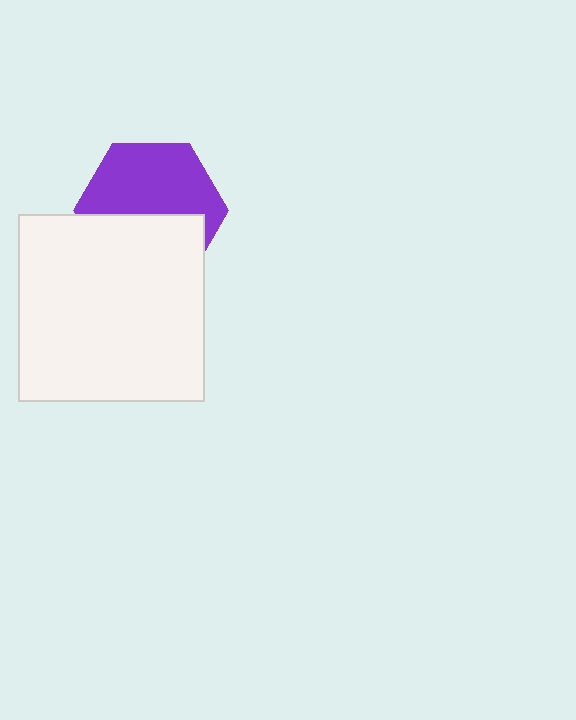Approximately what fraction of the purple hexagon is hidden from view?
Roughly 45% of the purple hexagon is hidden behind the white square.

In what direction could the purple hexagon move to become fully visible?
The purple hexagon could move up. That would shift it out from behind the white square entirely.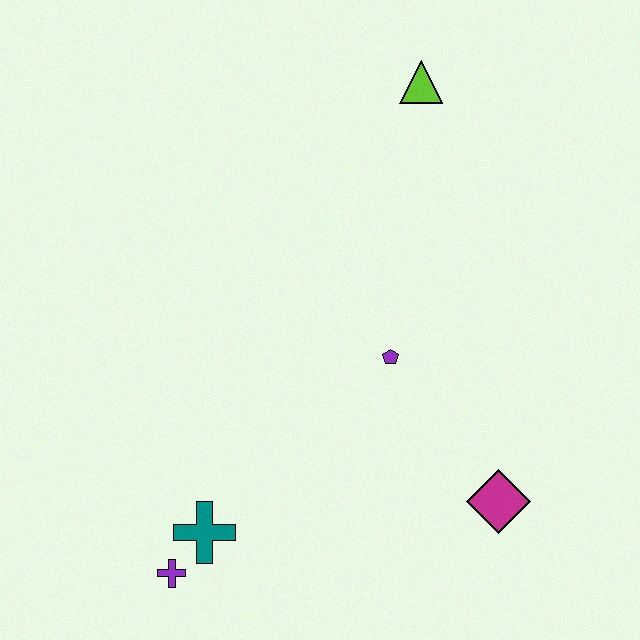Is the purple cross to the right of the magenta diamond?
No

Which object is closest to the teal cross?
The purple cross is closest to the teal cross.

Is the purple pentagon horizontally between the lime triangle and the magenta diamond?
No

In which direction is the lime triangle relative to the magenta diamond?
The lime triangle is above the magenta diamond.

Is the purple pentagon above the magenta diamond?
Yes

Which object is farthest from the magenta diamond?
The lime triangle is farthest from the magenta diamond.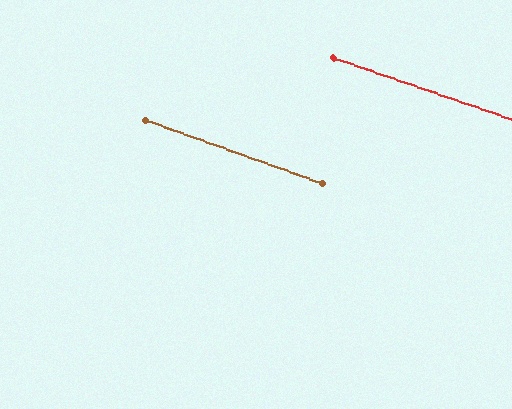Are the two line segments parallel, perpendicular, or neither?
Parallel — their directions differ by only 0.9°.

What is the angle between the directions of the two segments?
Approximately 1 degree.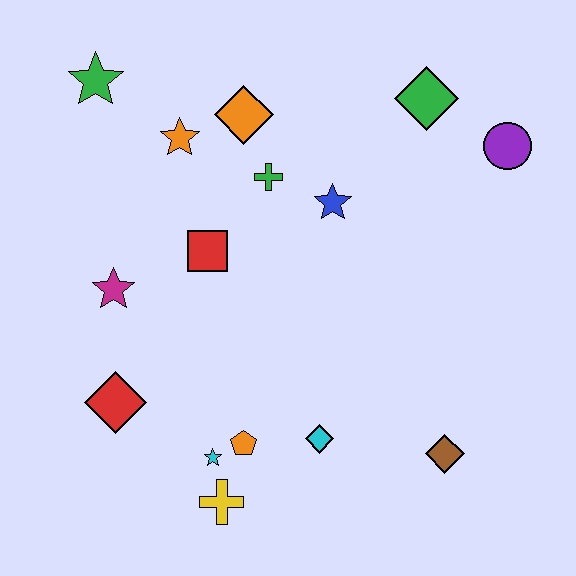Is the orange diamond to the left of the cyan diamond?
Yes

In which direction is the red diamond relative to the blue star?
The red diamond is to the left of the blue star.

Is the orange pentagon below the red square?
Yes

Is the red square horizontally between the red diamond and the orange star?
No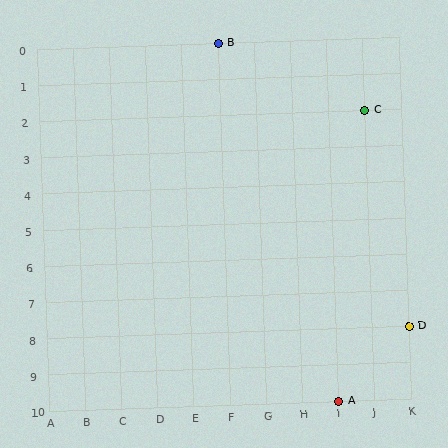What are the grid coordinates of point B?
Point B is at grid coordinates (F, 0).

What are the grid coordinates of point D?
Point D is at grid coordinates (K, 8).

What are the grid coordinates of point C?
Point C is at grid coordinates (J, 2).